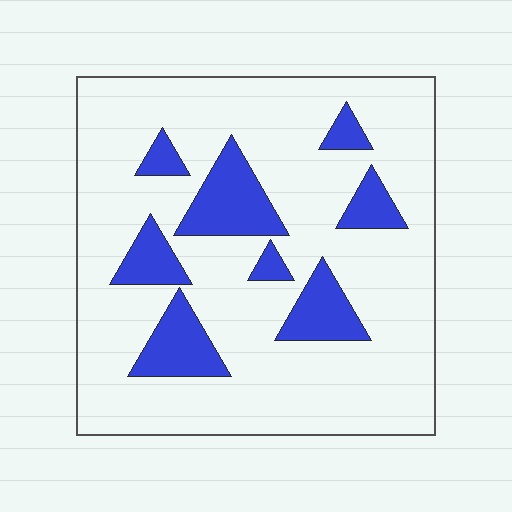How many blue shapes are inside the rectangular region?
8.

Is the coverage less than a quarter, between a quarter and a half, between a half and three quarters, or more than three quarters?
Less than a quarter.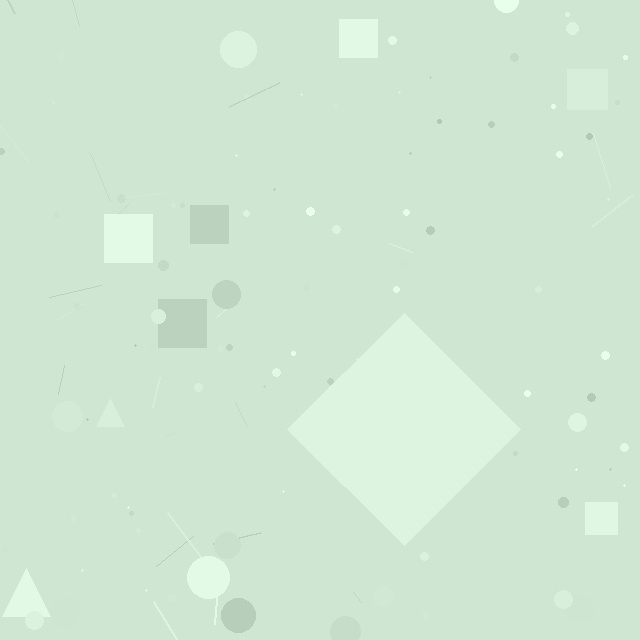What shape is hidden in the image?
A diamond is hidden in the image.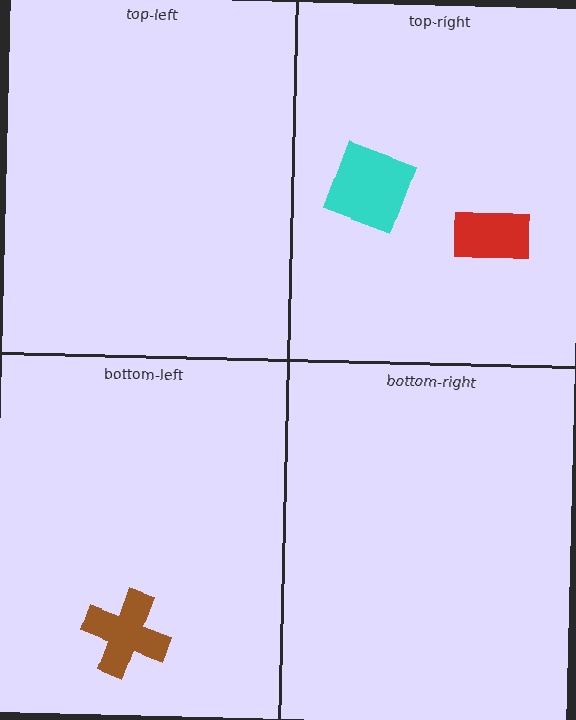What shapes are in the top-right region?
The red rectangle, the cyan square.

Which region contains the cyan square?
The top-right region.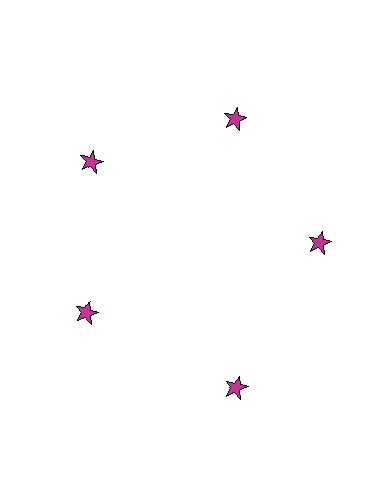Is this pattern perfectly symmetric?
No. The 5 magenta stars are arranged in a ring, but one element near the 5 o'clock position is pushed outward from the center, breaking the 5-fold rotational symmetry.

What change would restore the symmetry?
The symmetry would be restored by moving it inward, back onto the ring so that all 5 stars sit at equal angles and equal distance from the center.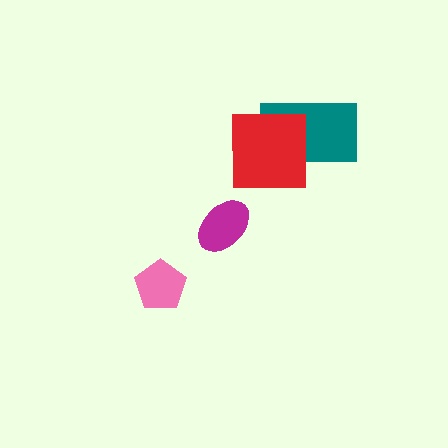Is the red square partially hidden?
No, no other shape covers it.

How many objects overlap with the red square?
1 object overlaps with the red square.